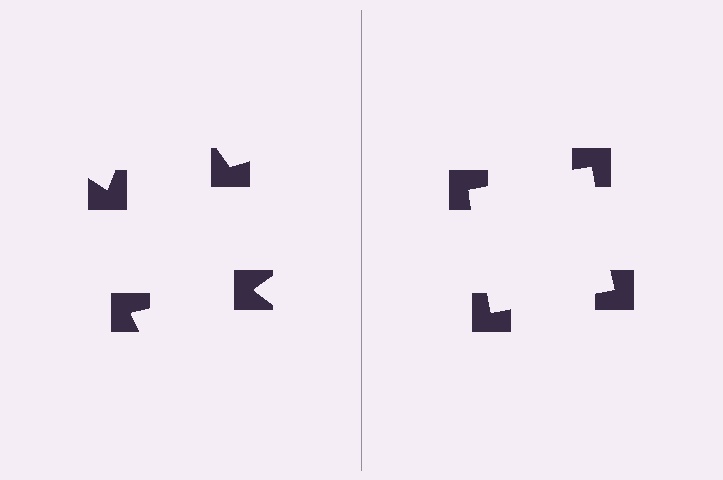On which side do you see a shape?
An illusory square appears on the right side. On the left side the wedge cuts are rotated, so no coherent shape forms.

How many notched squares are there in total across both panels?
8 — 4 on each side.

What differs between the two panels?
The notched squares are positioned identically on both sides; only the wedge orientations differ. On the right they align to a square; on the left they are misaligned.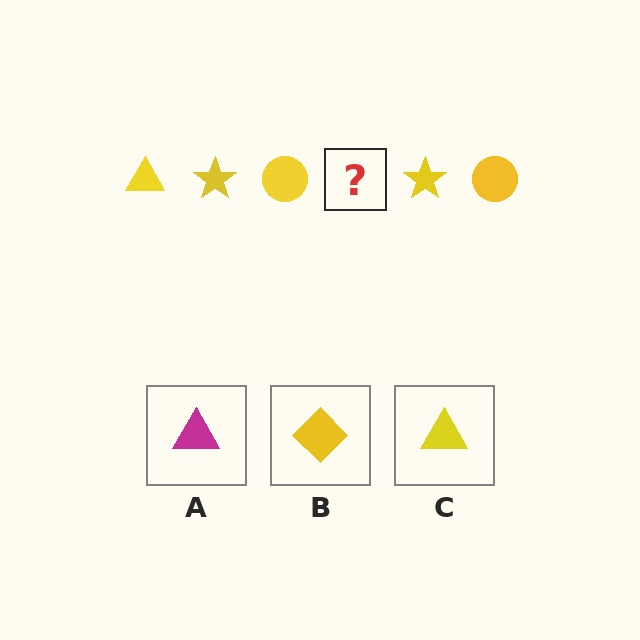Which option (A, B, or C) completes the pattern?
C.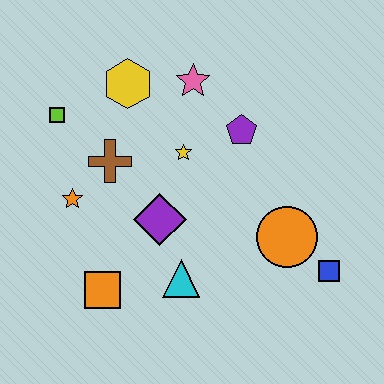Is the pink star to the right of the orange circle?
No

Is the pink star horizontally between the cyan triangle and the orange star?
No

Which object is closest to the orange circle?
The blue square is closest to the orange circle.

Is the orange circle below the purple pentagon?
Yes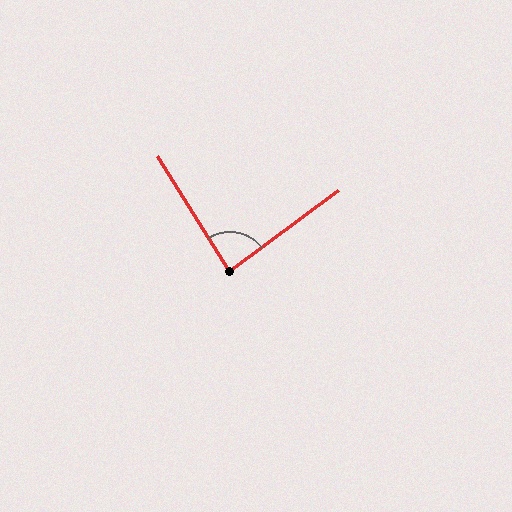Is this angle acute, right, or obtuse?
It is approximately a right angle.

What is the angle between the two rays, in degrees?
Approximately 86 degrees.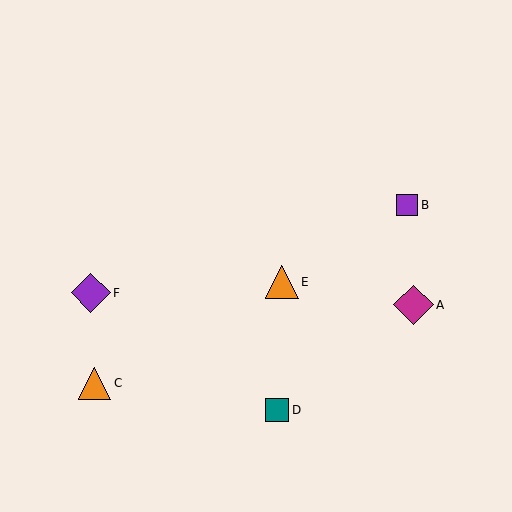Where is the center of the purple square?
The center of the purple square is at (407, 205).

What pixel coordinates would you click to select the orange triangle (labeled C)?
Click at (95, 383) to select the orange triangle C.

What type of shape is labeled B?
Shape B is a purple square.